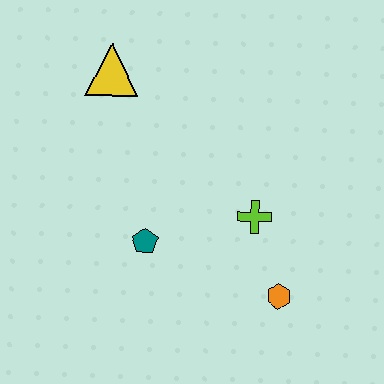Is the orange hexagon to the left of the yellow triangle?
No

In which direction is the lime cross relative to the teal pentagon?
The lime cross is to the right of the teal pentagon.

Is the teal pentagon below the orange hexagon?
No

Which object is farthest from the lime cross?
The yellow triangle is farthest from the lime cross.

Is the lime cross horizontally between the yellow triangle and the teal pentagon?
No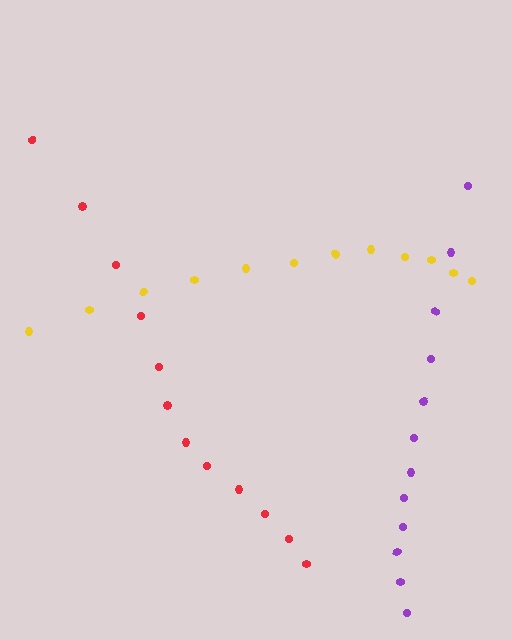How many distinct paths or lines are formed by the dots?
There are 3 distinct paths.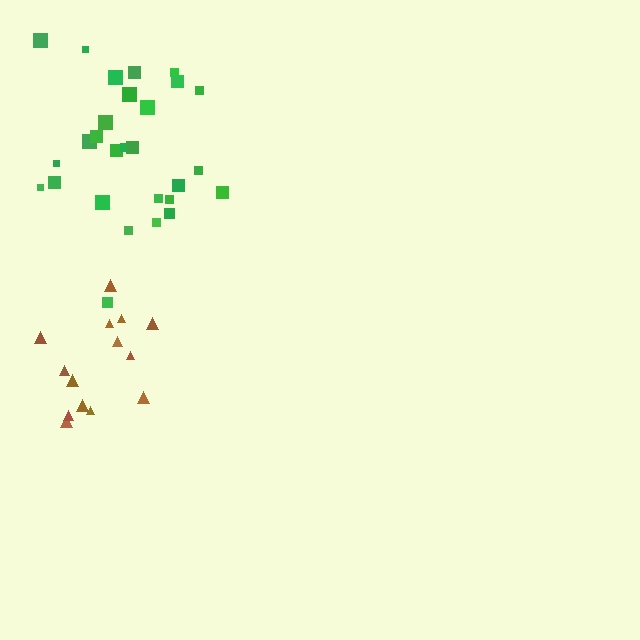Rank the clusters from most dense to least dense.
brown, green.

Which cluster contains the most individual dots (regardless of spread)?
Green (28).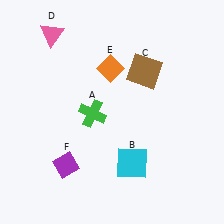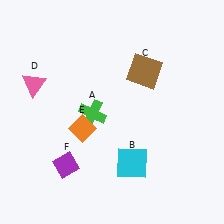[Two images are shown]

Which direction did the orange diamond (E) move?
The orange diamond (E) moved down.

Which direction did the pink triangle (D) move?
The pink triangle (D) moved down.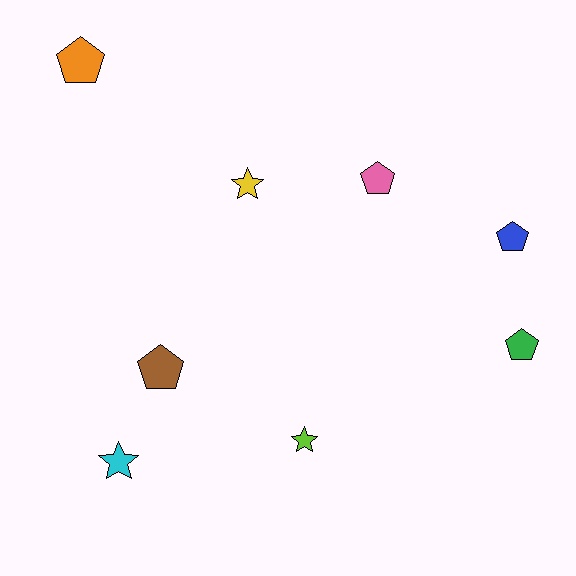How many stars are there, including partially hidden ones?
There are 3 stars.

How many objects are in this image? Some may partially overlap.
There are 8 objects.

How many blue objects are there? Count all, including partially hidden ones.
There is 1 blue object.